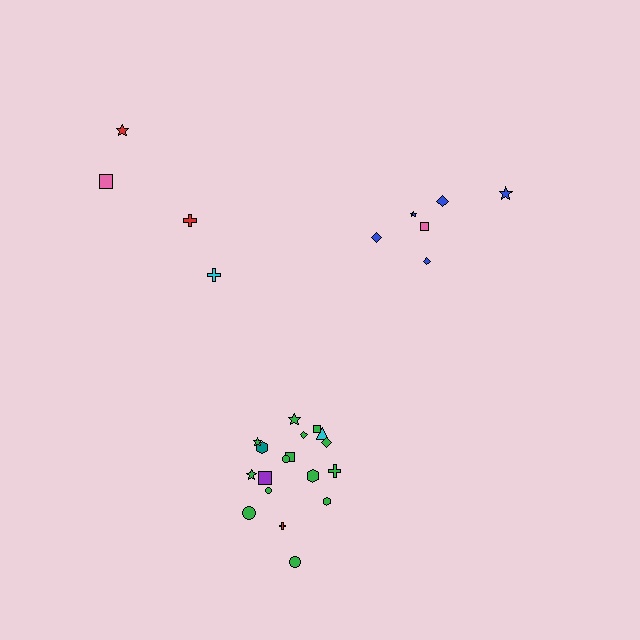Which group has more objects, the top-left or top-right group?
The top-right group.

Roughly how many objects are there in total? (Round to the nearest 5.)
Roughly 30 objects in total.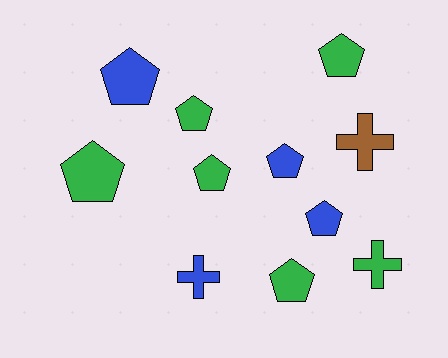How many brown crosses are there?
There is 1 brown cross.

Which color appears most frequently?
Green, with 6 objects.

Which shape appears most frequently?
Pentagon, with 8 objects.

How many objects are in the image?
There are 11 objects.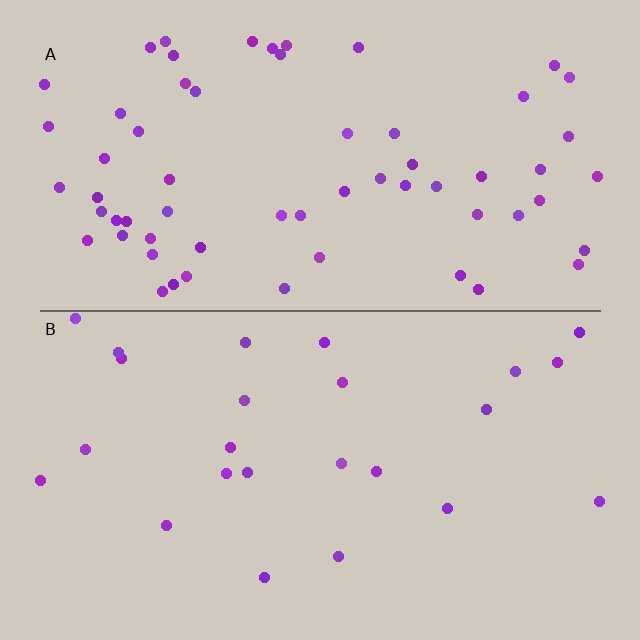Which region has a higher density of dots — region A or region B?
A (the top).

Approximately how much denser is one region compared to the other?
Approximately 2.6× — region A over region B.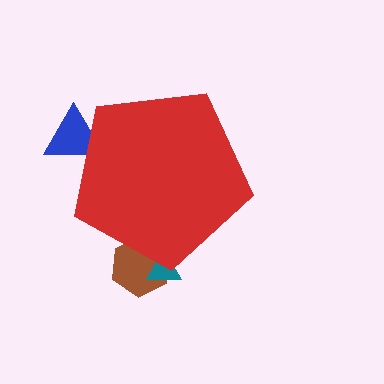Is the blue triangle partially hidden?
Yes, the blue triangle is partially hidden behind the red pentagon.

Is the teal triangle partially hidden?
Yes, the teal triangle is partially hidden behind the red pentagon.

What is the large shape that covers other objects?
A red pentagon.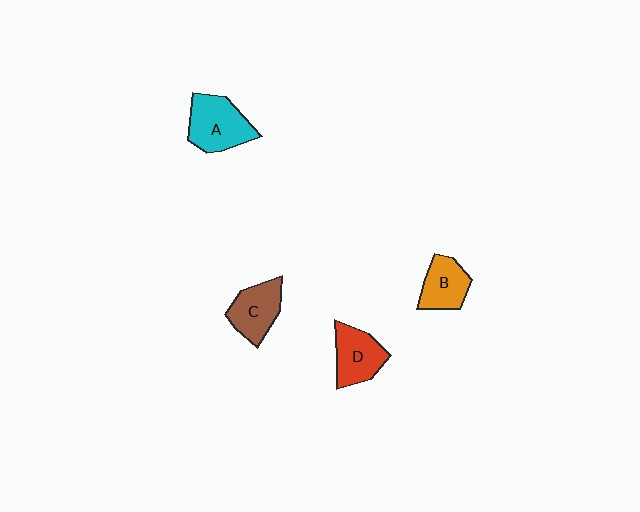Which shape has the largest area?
Shape A (cyan).